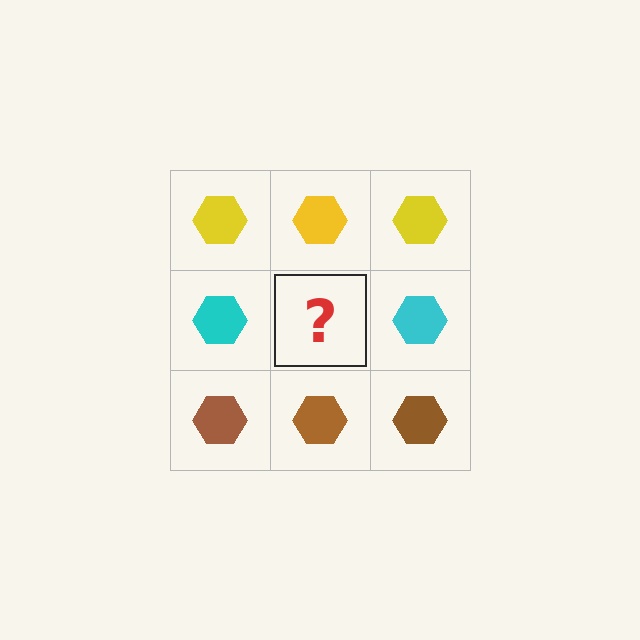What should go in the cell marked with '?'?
The missing cell should contain a cyan hexagon.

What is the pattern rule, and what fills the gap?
The rule is that each row has a consistent color. The gap should be filled with a cyan hexagon.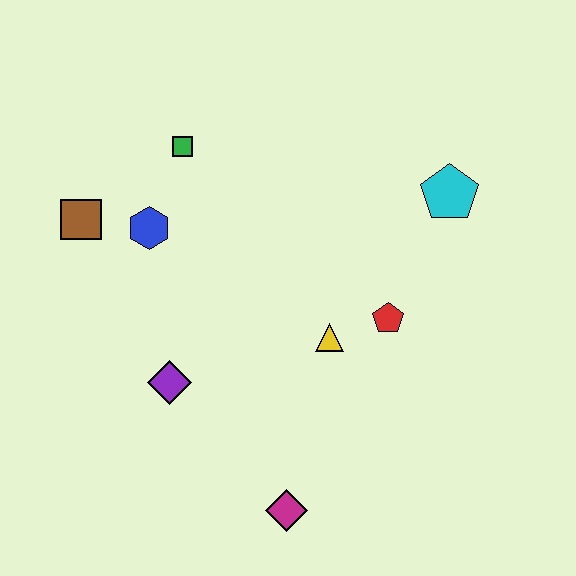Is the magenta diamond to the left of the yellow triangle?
Yes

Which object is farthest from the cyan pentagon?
The brown square is farthest from the cyan pentagon.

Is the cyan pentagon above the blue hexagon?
Yes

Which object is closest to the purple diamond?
The blue hexagon is closest to the purple diamond.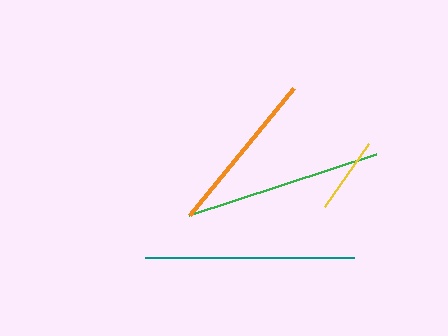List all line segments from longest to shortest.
From longest to shortest: teal, green, orange, yellow.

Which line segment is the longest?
The teal line is the longest at approximately 209 pixels.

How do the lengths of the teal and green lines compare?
The teal and green lines are approximately the same length.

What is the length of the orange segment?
The orange segment is approximately 164 pixels long.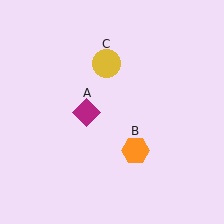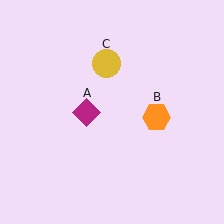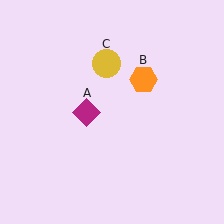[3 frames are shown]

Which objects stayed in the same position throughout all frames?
Magenta diamond (object A) and yellow circle (object C) remained stationary.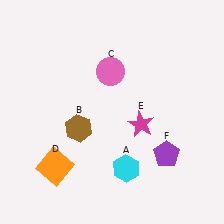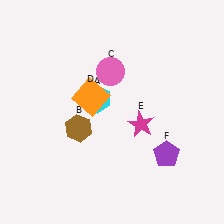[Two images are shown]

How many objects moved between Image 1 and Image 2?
2 objects moved between the two images.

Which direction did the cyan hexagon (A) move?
The cyan hexagon (A) moved up.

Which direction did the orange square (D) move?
The orange square (D) moved up.